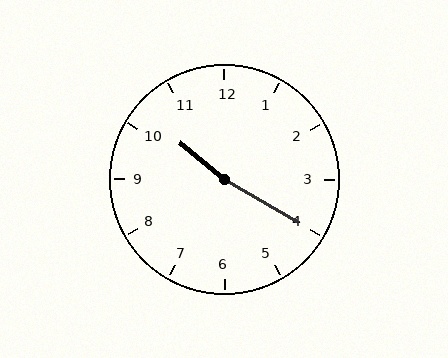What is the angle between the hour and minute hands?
Approximately 170 degrees.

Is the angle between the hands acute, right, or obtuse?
It is obtuse.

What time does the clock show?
10:20.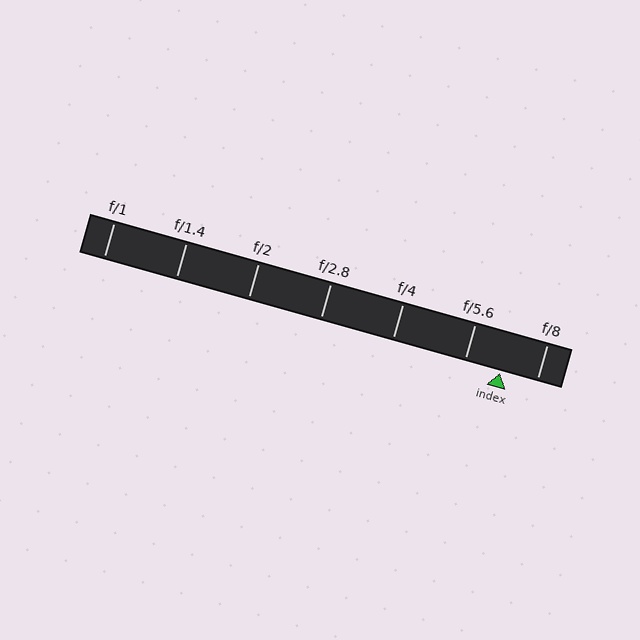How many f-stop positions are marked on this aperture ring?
There are 7 f-stop positions marked.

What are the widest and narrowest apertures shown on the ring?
The widest aperture shown is f/1 and the narrowest is f/8.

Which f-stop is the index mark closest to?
The index mark is closest to f/8.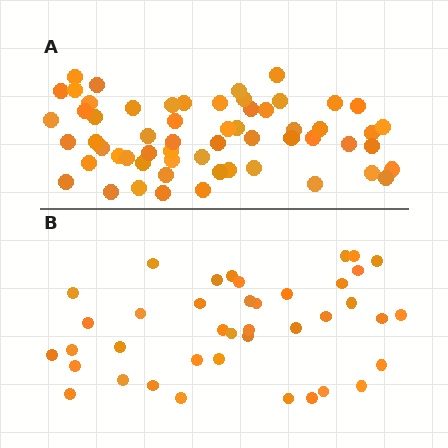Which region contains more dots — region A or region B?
Region A (the top region) has more dots.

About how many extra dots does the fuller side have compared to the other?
Region A has approximately 20 more dots than region B.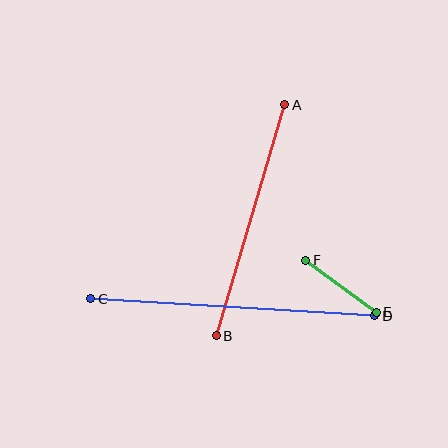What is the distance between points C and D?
The distance is approximately 284 pixels.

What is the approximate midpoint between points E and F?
The midpoint is at approximately (341, 286) pixels.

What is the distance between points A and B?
The distance is approximately 241 pixels.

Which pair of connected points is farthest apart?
Points C and D are farthest apart.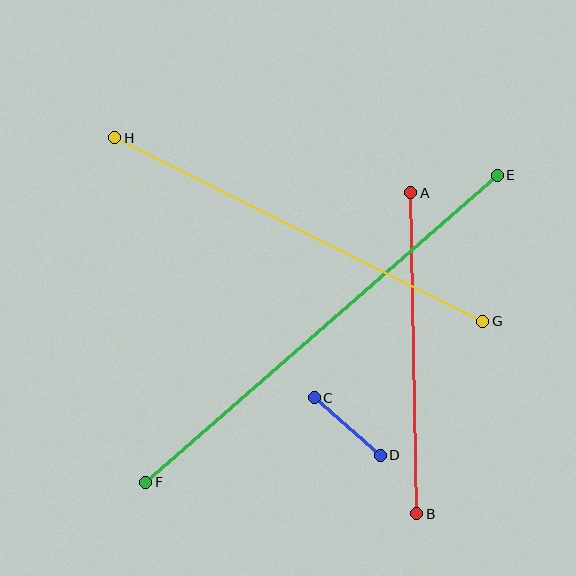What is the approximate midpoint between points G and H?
The midpoint is at approximately (299, 229) pixels.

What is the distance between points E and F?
The distance is approximately 467 pixels.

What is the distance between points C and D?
The distance is approximately 88 pixels.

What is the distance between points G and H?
The distance is approximately 411 pixels.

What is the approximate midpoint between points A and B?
The midpoint is at approximately (414, 353) pixels.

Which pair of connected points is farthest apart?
Points E and F are farthest apart.